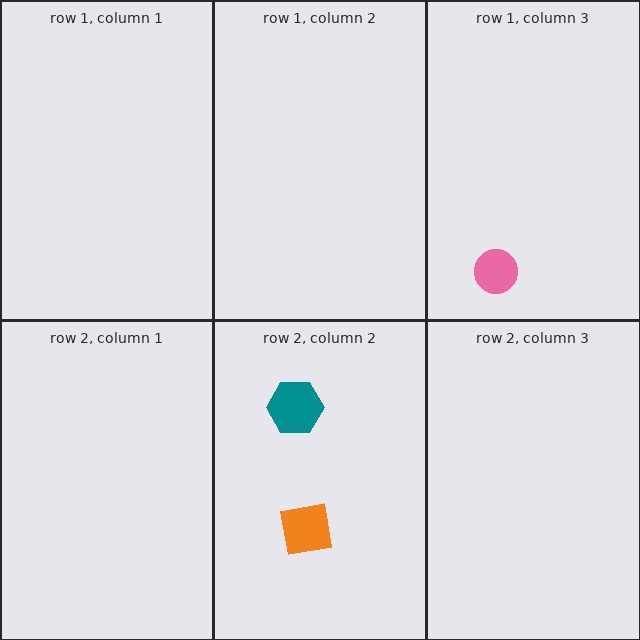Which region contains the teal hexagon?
The row 2, column 2 region.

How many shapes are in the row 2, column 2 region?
2.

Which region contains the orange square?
The row 2, column 2 region.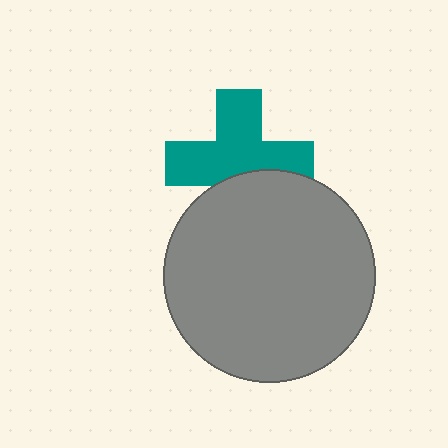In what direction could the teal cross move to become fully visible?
The teal cross could move up. That would shift it out from behind the gray circle entirely.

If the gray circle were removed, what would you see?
You would see the complete teal cross.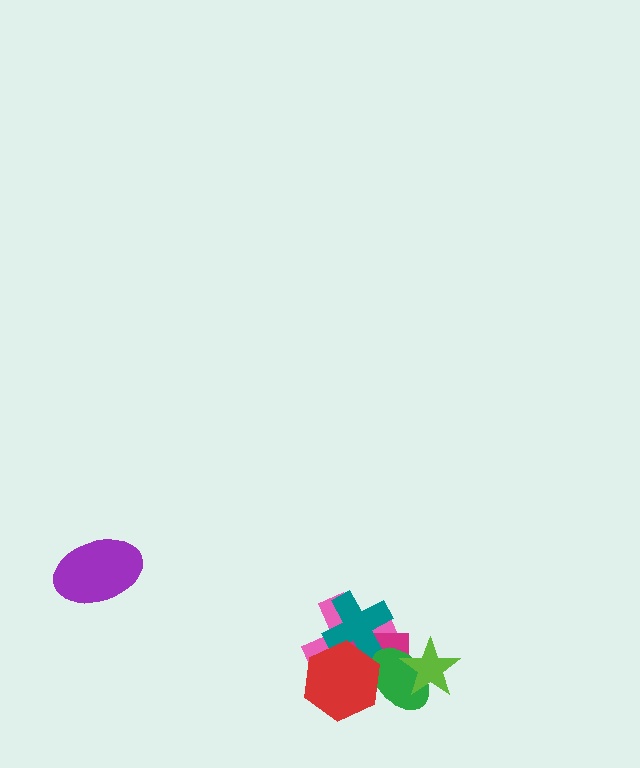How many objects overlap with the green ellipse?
4 objects overlap with the green ellipse.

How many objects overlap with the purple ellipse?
0 objects overlap with the purple ellipse.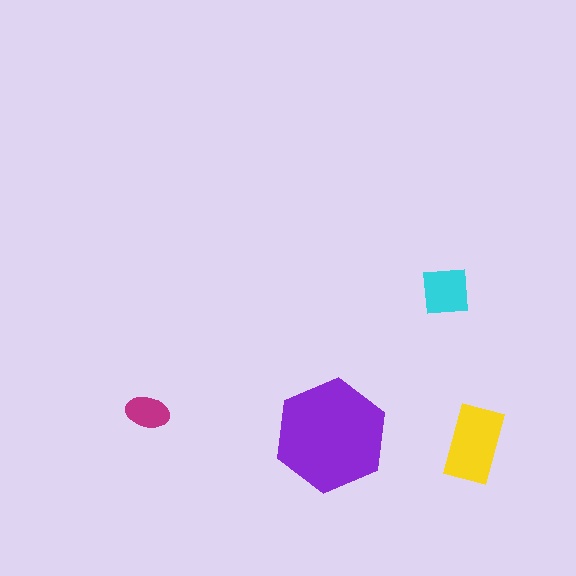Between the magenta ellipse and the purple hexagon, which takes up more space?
The purple hexagon.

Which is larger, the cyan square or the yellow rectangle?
The yellow rectangle.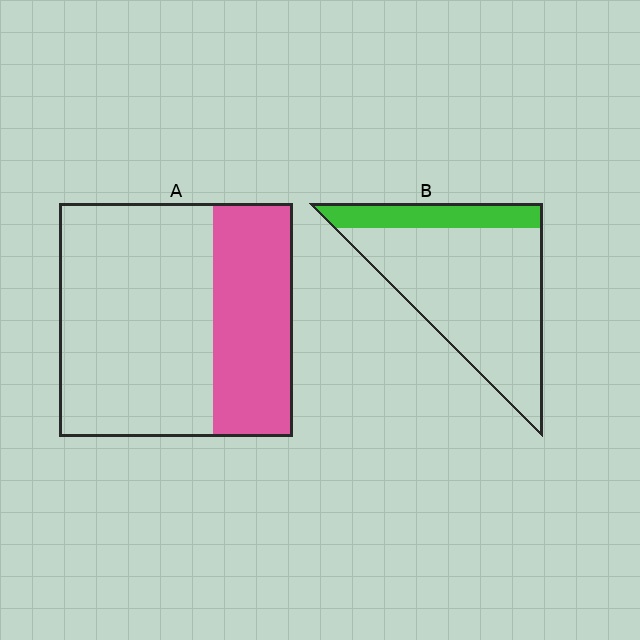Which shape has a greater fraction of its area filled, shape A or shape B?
Shape A.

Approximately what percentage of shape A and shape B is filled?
A is approximately 35% and B is approximately 20%.